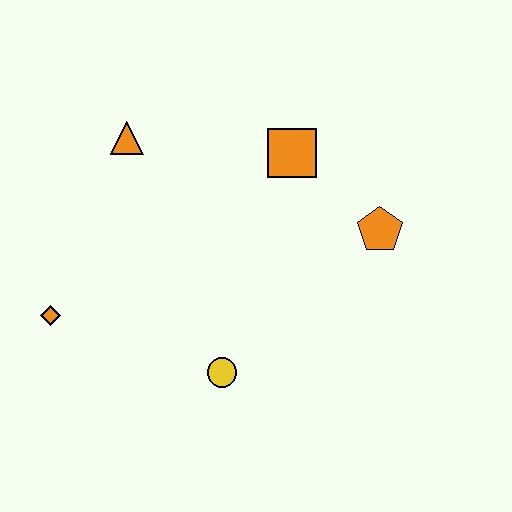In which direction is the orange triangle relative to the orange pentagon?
The orange triangle is to the left of the orange pentagon.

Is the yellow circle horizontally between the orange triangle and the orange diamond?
No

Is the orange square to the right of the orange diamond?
Yes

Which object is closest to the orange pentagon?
The orange square is closest to the orange pentagon.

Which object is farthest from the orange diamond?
The orange pentagon is farthest from the orange diamond.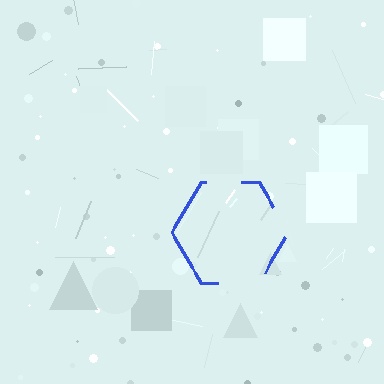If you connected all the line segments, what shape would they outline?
They would outline a hexagon.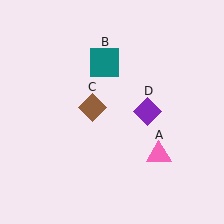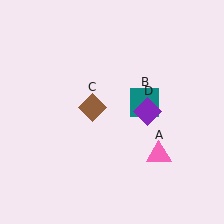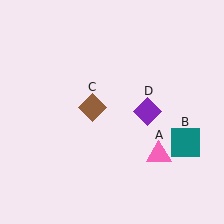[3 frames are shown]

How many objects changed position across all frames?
1 object changed position: teal square (object B).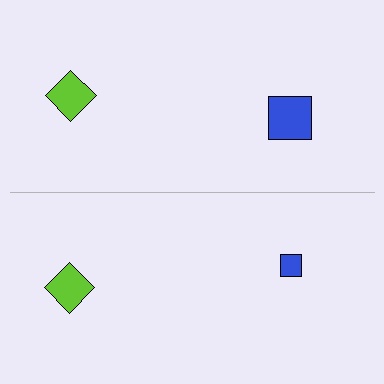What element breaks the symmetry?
The blue square on the bottom side has a different size than its mirror counterpart.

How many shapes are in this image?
There are 4 shapes in this image.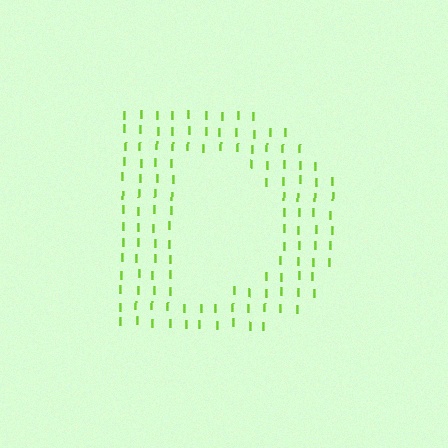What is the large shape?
The large shape is the letter D.